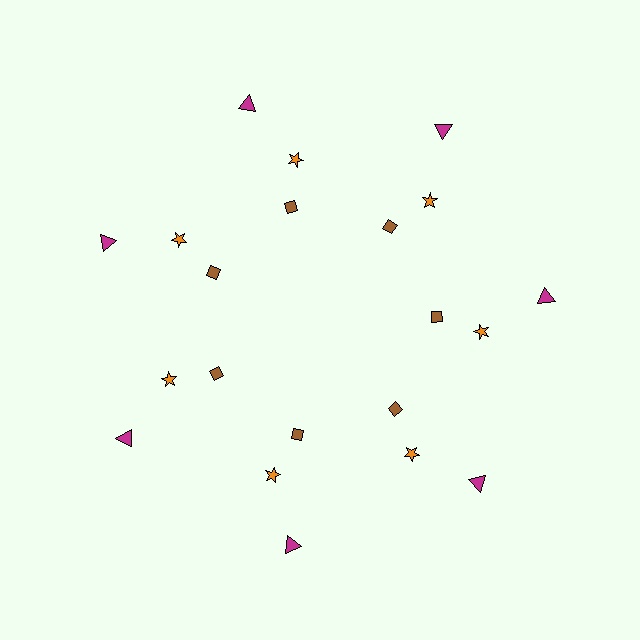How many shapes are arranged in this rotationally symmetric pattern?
There are 21 shapes, arranged in 7 groups of 3.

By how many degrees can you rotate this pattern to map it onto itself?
The pattern maps onto itself every 51 degrees of rotation.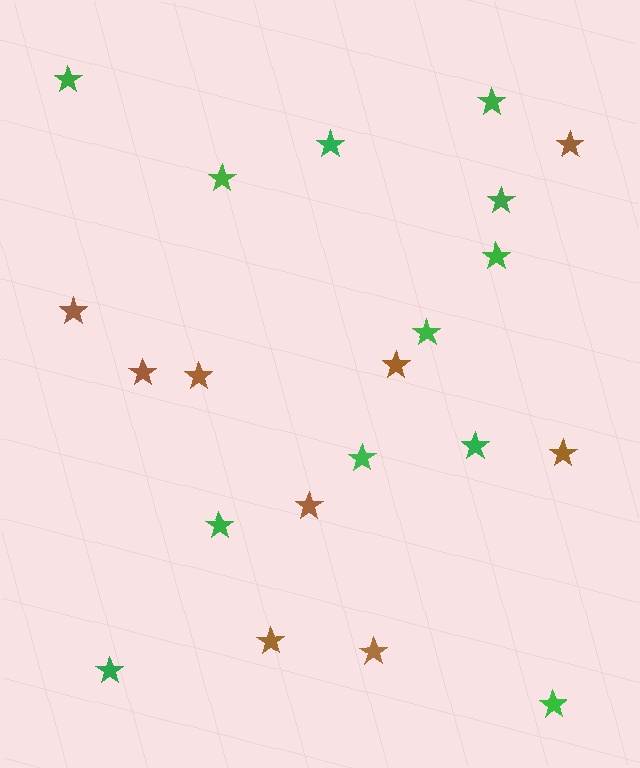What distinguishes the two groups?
There are 2 groups: one group of green stars (12) and one group of brown stars (9).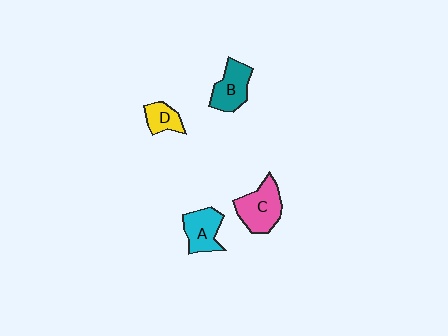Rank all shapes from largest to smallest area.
From largest to smallest: C (pink), B (teal), A (cyan), D (yellow).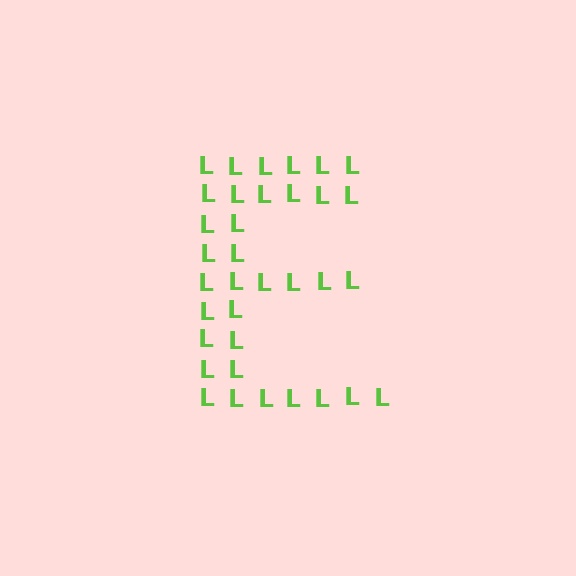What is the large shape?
The large shape is the letter E.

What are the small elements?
The small elements are letter L's.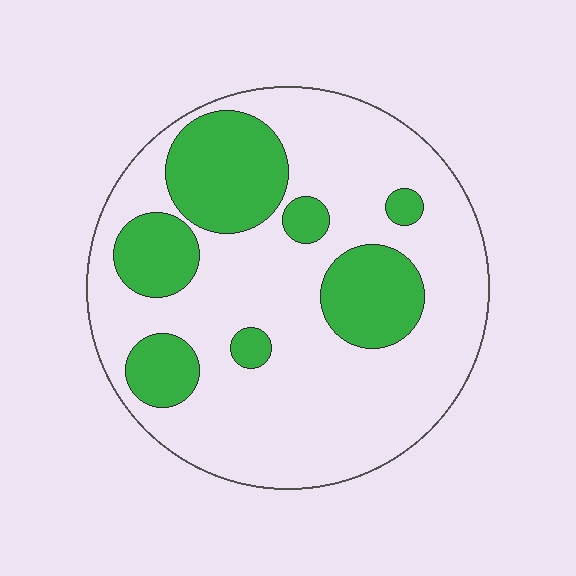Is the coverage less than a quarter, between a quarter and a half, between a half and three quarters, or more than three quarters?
Between a quarter and a half.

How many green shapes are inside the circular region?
7.